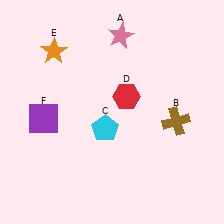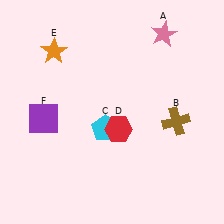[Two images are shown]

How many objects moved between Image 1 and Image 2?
2 objects moved between the two images.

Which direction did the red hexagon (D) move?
The red hexagon (D) moved down.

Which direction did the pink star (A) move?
The pink star (A) moved right.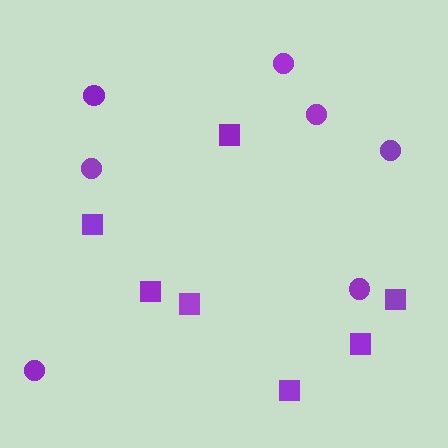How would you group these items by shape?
There are 2 groups: one group of circles (7) and one group of squares (7).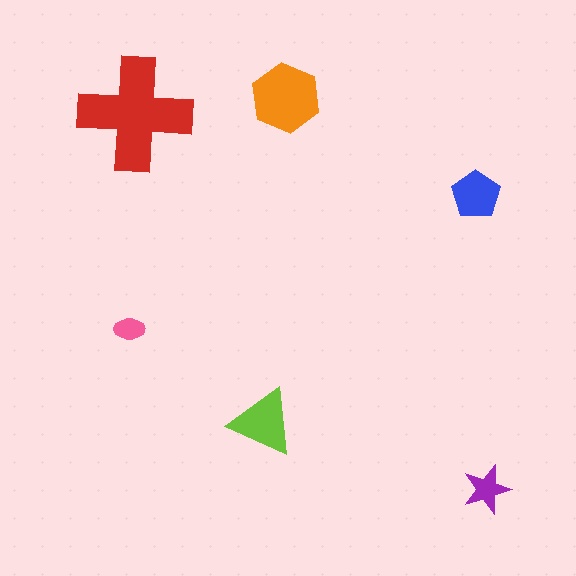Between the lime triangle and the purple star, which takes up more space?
The lime triangle.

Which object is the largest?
The red cross.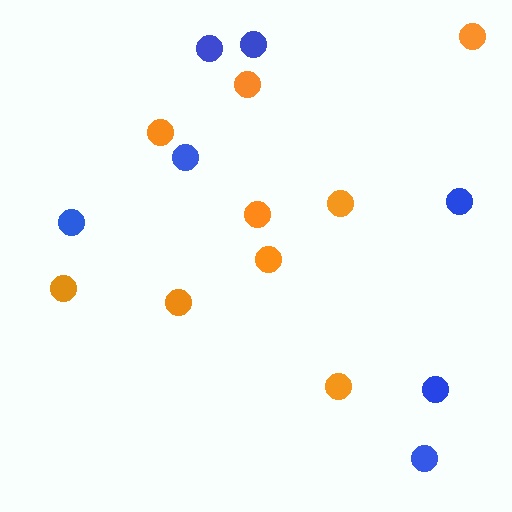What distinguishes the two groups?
There are 2 groups: one group of orange circles (9) and one group of blue circles (7).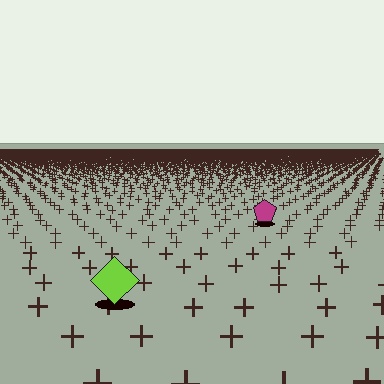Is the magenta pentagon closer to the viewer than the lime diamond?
No. The lime diamond is closer — you can tell from the texture gradient: the ground texture is coarser near it.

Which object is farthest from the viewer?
The magenta pentagon is farthest from the viewer. It appears smaller and the ground texture around it is denser.